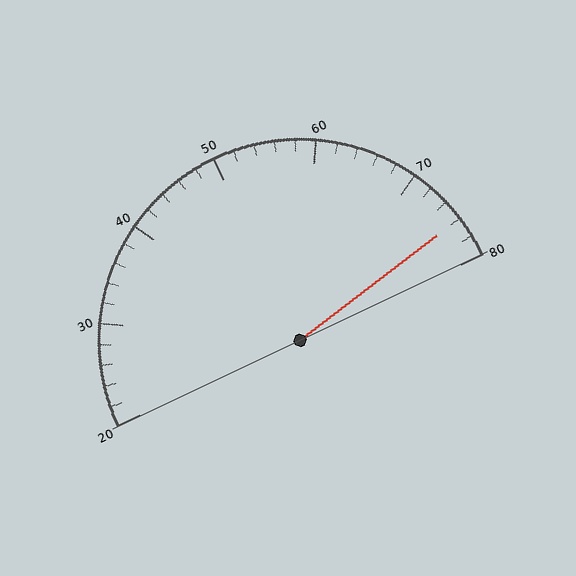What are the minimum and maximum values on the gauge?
The gauge ranges from 20 to 80.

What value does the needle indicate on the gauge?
The needle indicates approximately 76.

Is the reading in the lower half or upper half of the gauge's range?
The reading is in the upper half of the range (20 to 80).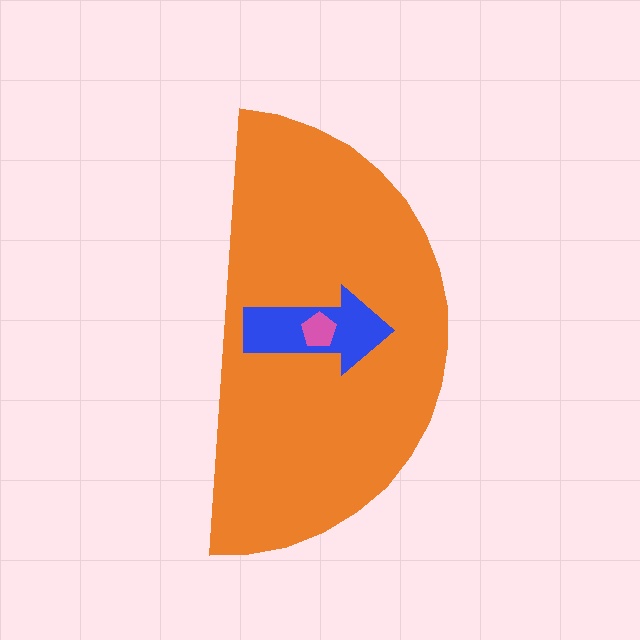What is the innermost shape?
The pink pentagon.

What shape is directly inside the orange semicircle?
The blue arrow.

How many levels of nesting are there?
3.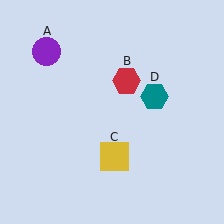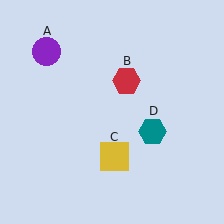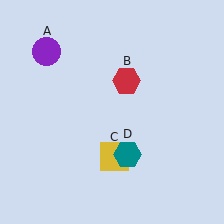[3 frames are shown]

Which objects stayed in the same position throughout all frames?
Purple circle (object A) and red hexagon (object B) and yellow square (object C) remained stationary.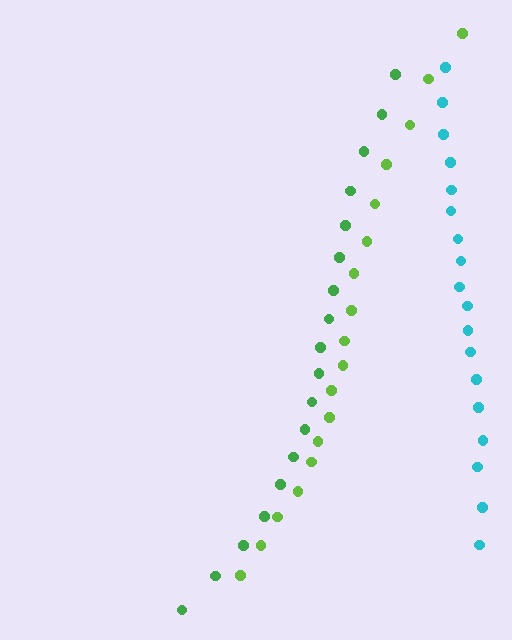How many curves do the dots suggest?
There are 3 distinct paths.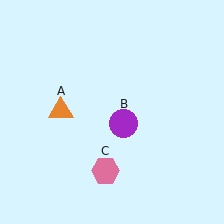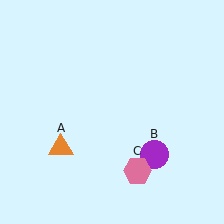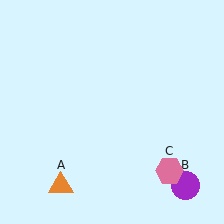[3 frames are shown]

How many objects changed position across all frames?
3 objects changed position: orange triangle (object A), purple circle (object B), pink hexagon (object C).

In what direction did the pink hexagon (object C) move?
The pink hexagon (object C) moved right.